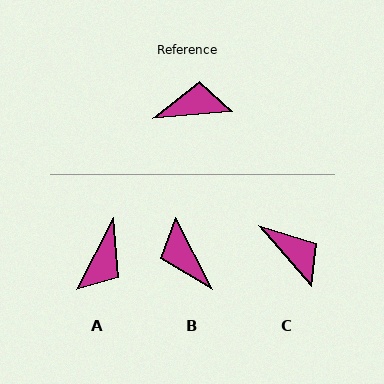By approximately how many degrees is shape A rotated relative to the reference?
Approximately 122 degrees clockwise.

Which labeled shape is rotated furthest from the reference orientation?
A, about 122 degrees away.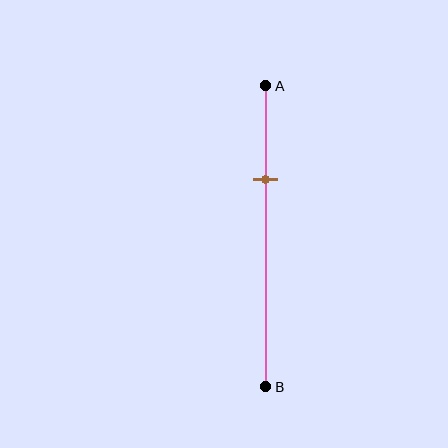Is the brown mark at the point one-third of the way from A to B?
Yes, the mark is approximately at the one-third point.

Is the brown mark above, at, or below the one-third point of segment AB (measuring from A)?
The brown mark is approximately at the one-third point of segment AB.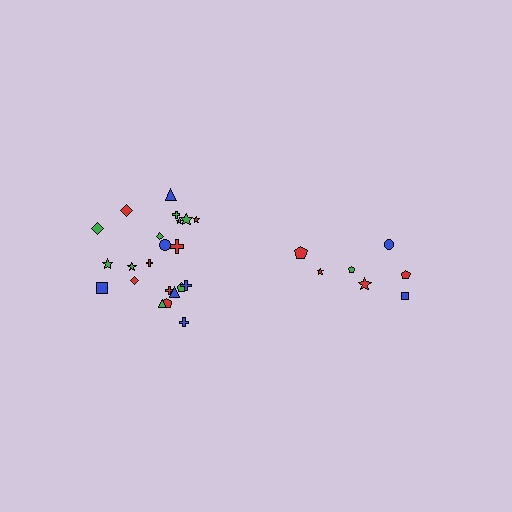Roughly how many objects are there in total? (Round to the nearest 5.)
Roughly 30 objects in total.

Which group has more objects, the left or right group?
The left group.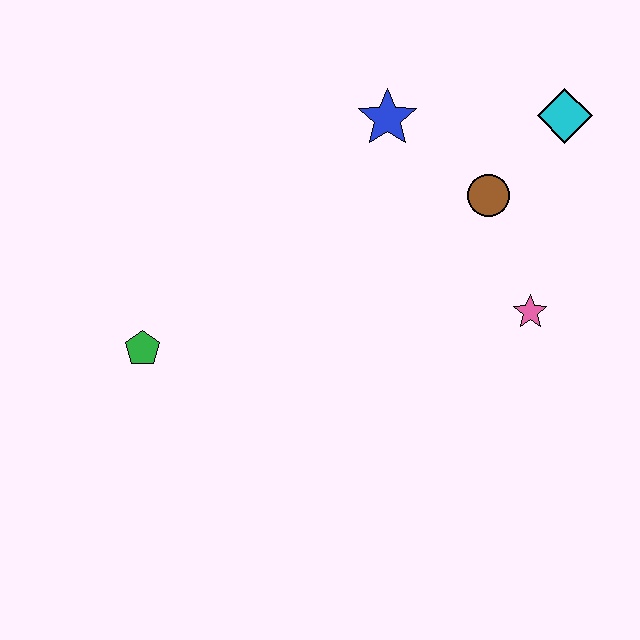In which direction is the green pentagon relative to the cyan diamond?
The green pentagon is to the left of the cyan diamond.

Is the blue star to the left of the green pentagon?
No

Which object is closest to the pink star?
The brown circle is closest to the pink star.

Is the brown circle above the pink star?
Yes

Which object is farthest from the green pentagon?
The cyan diamond is farthest from the green pentagon.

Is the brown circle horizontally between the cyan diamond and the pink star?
No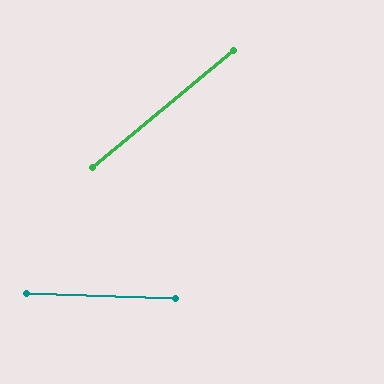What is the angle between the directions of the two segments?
Approximately 41 degrees.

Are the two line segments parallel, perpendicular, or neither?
Neither parallel nor perpendicular — they differ by about 41°.